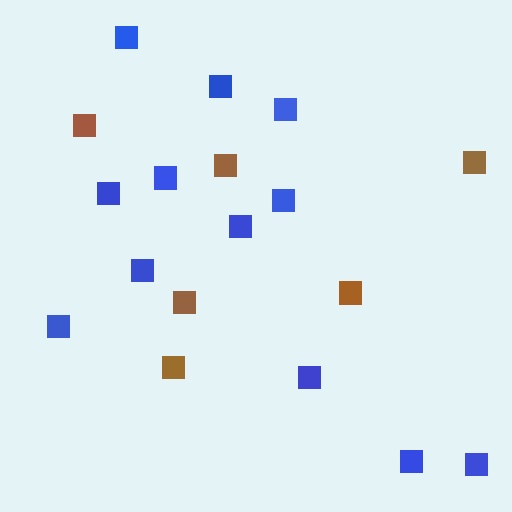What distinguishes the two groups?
There are 2 groups: one group of brown squares (6) and one group of blue squares (12).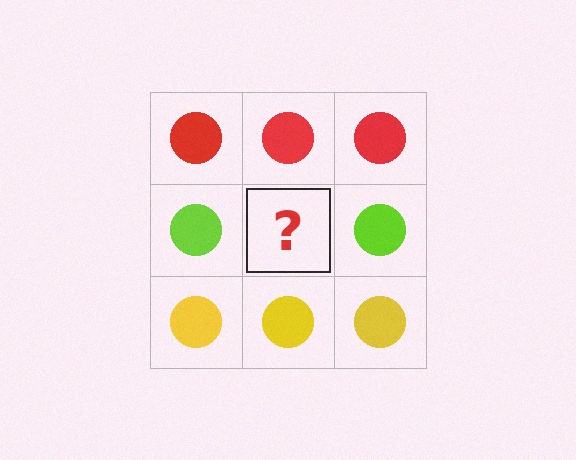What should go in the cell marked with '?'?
The missing cell should contain a lime circle.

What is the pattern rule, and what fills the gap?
The rule is that each row has a consistent color. The gap should be filled with a lime circle.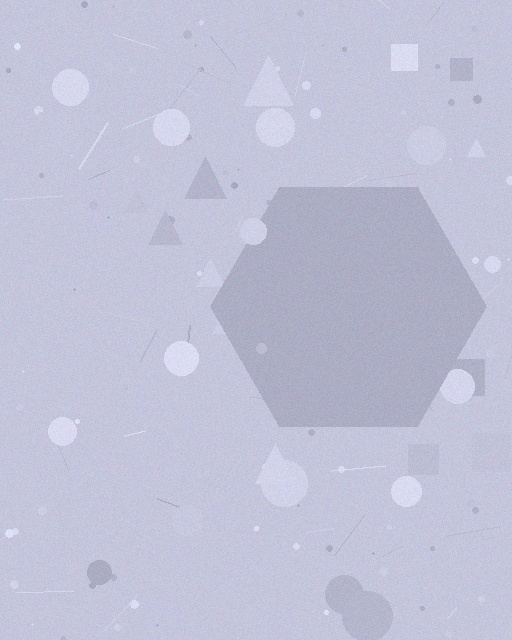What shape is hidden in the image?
A hexagon is hidden in the image.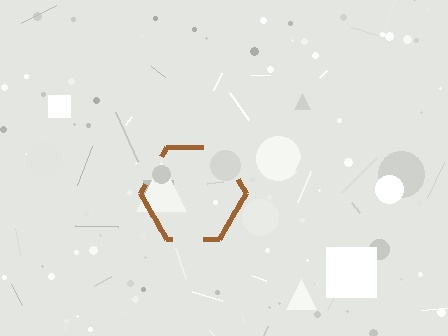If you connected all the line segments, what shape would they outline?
They would outline a hexagon.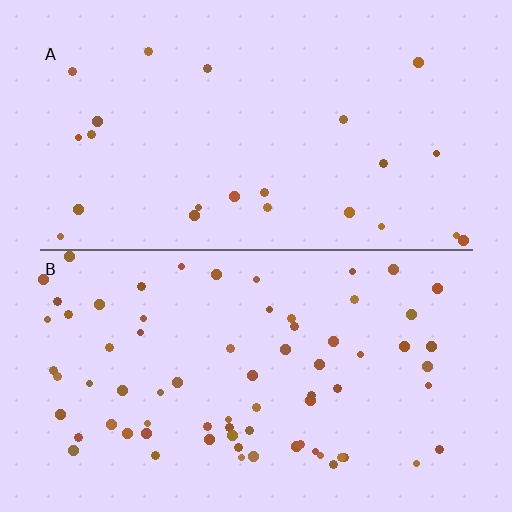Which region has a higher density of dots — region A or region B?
B (the bottom).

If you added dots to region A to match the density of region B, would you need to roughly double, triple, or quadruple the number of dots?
Approximately triple.